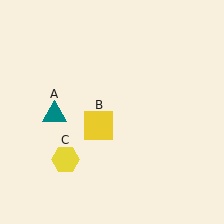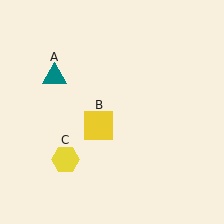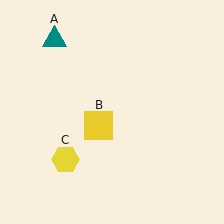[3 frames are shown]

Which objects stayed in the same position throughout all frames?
Yellow square (object B) and yellow hexagon (object C) remained stationary.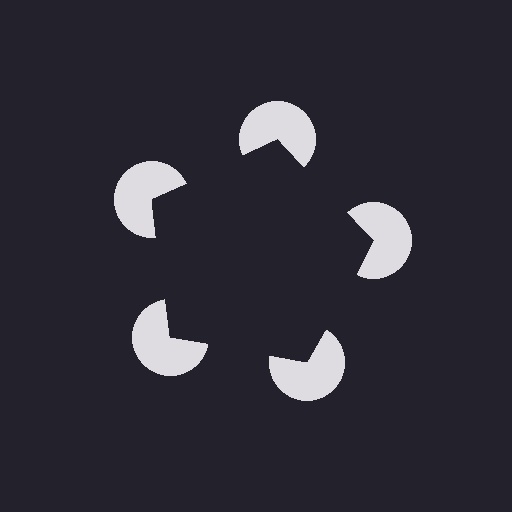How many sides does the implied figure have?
5 sides.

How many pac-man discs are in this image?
There are 5 — one at each vertex of the illusory pentagon.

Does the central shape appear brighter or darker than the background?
It typically appears slightly darker than the background, even though no actual brightness change is drawn.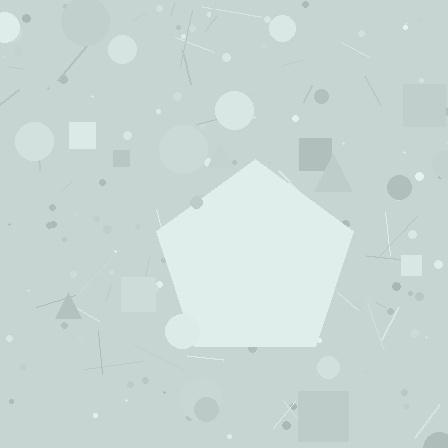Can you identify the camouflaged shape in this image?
The camouflaged shape is a pentagon.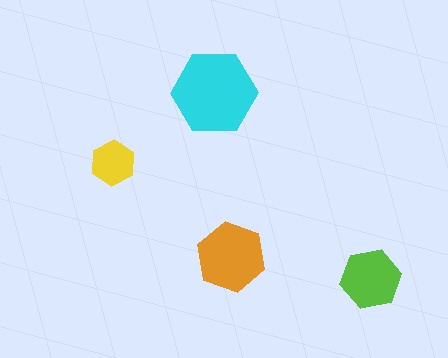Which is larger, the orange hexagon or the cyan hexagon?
The cyan one.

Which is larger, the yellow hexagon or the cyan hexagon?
The cyan one.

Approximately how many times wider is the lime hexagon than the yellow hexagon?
About 1.5 times wider.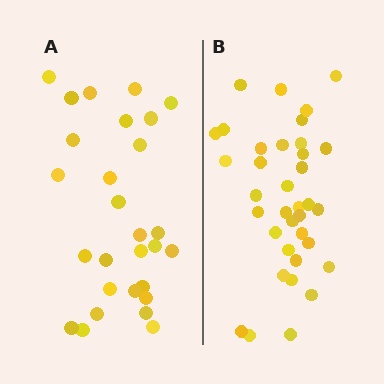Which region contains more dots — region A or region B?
Region B (the right region) has more dots.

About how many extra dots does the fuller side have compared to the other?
Region B has roughly 8 or so more dots than region A.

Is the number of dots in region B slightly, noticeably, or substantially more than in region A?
Region B has noticeably more, but not dramatically so. The ratio is roughly 1.3 to 1.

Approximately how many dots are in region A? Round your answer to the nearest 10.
About 30 dots. (The exact count is 28, which rounds to 30.)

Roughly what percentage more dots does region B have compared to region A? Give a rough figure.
About 30% more.